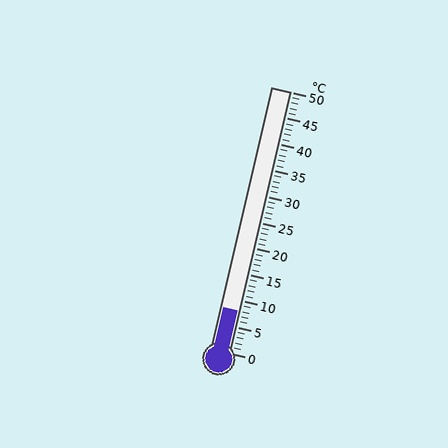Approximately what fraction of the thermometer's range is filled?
The thermometer is filled to approximately 15% of its range.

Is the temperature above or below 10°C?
The temperature is below 10°C.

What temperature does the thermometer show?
The thermometer shows approximately 8°C.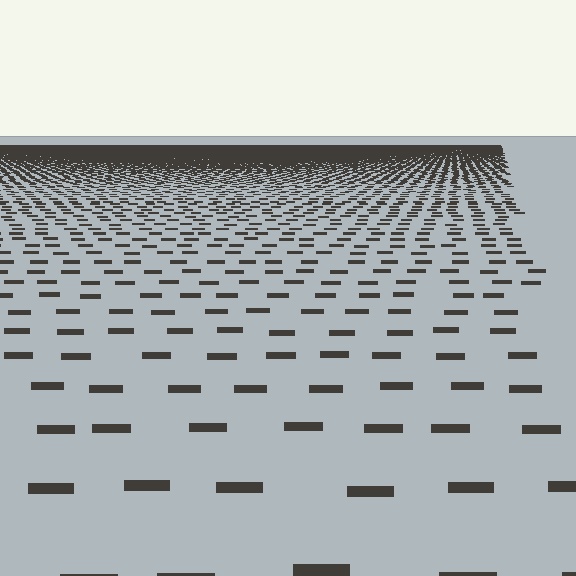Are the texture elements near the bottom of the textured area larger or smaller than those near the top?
Larger. Near the bottom, elements are closer to the viewer and appear at a bigger on-screen size.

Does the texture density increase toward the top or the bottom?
Density increases toward the top.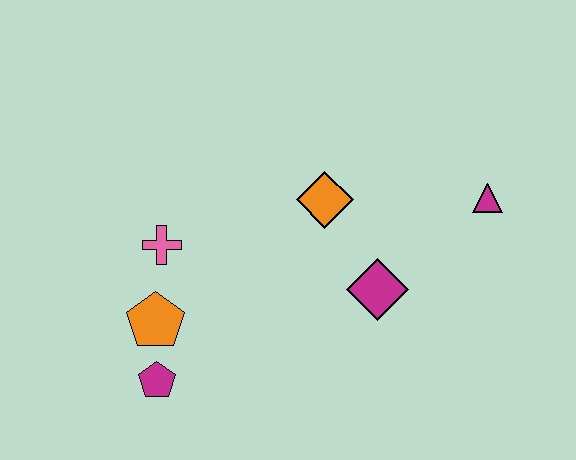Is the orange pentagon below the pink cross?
Yes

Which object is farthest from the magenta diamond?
The magenta pentagon is farthest from the magenta diamond.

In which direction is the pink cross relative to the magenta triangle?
The pink cross is to the left of the magenta triangle.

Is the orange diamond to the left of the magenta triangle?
Yes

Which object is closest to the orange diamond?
The magenta diamond is closest to the orange diamond.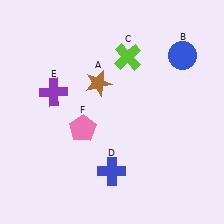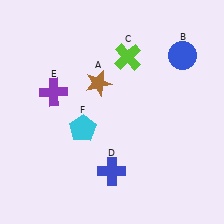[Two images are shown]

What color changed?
The pentagon (F) changed from pink in Image 1 to cyan in Image 2.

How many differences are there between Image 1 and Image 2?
There is 1 difference between the two images.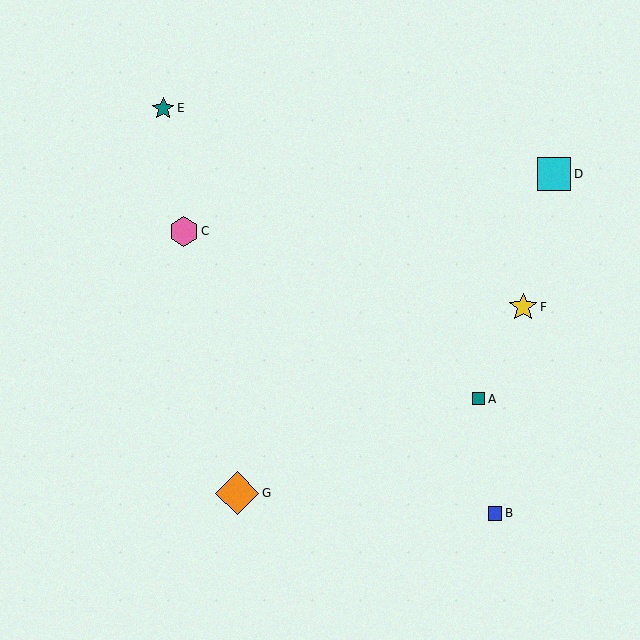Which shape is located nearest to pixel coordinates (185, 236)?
The pink hexagon (labeled C) at (184, 231) is nearest to that location.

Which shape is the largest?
The orange diamond (labeled G) is the largest.